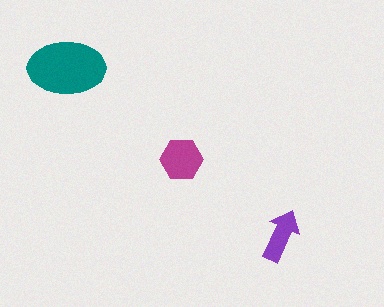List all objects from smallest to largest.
The purple arrow, the magenta hexagon, the teal ellipse.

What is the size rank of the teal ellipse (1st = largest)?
1st.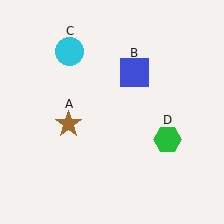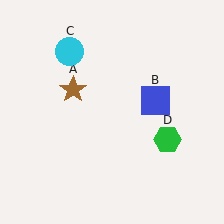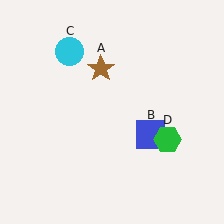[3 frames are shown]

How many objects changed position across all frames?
2 objects changed position: brown star (object A), blue square (object B).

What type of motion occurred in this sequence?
The brown star (object A), blue square (object B) rotated clockwise around the center of the scene.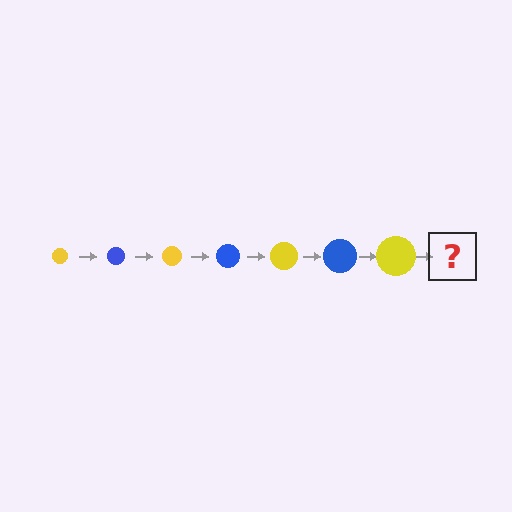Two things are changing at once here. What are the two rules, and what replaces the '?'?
The two rules are that the circle grows larger each step and the color cycles through yellow and blue. The '?' should be a blue circle, larger than the previous one.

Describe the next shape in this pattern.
It should be a blue circle, larger than the previous one.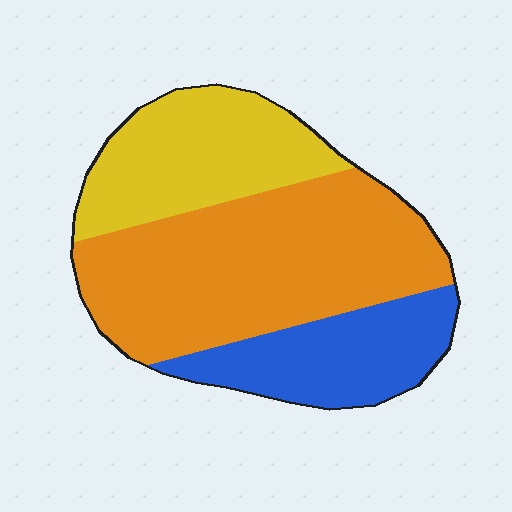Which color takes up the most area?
Orange, at roughly 50%.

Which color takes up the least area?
Blue, at roughly 20%.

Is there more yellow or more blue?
Yellow.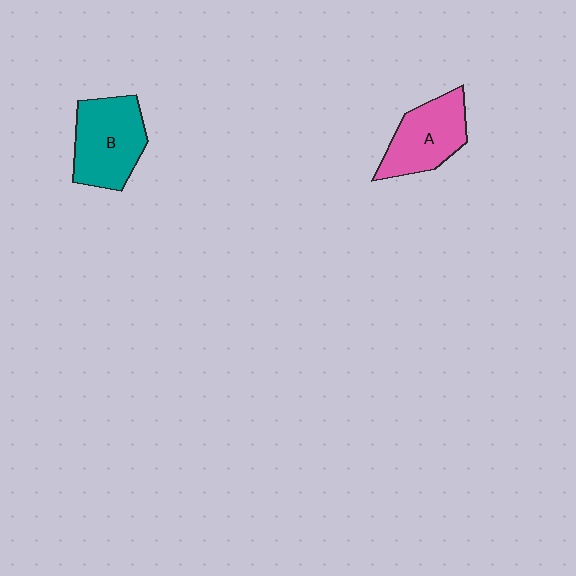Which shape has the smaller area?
Shape A (pink).